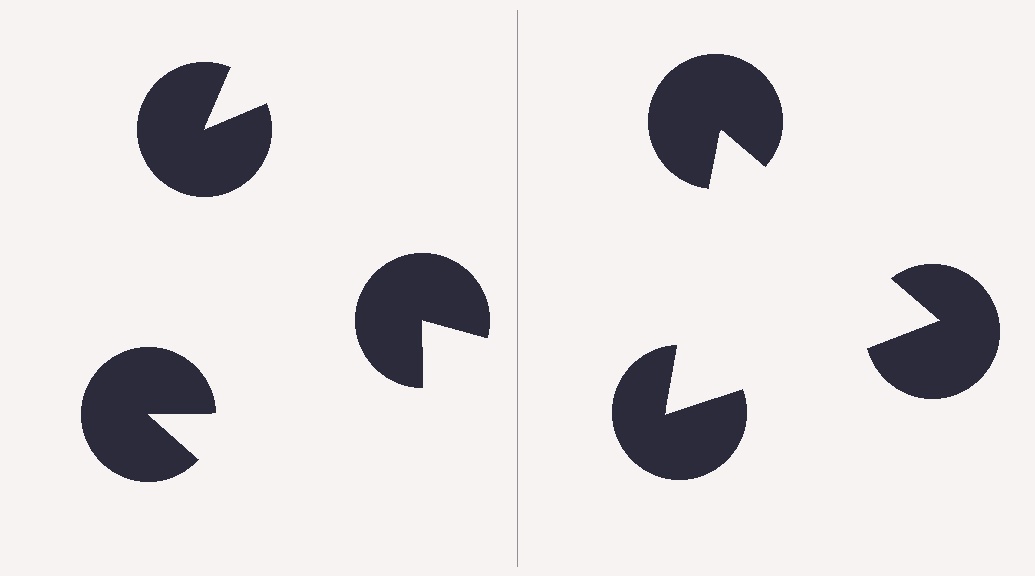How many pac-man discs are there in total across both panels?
6 — 3 on each side.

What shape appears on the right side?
An illusory triangle.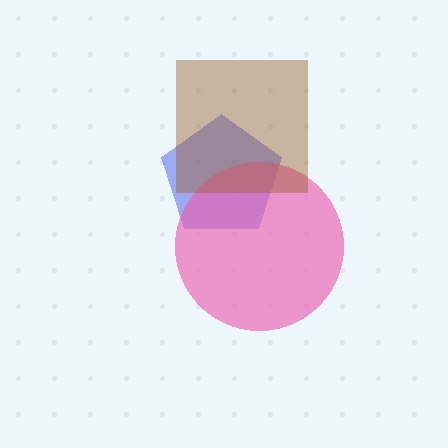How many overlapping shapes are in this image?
There are 3 overlapping shapes in the image.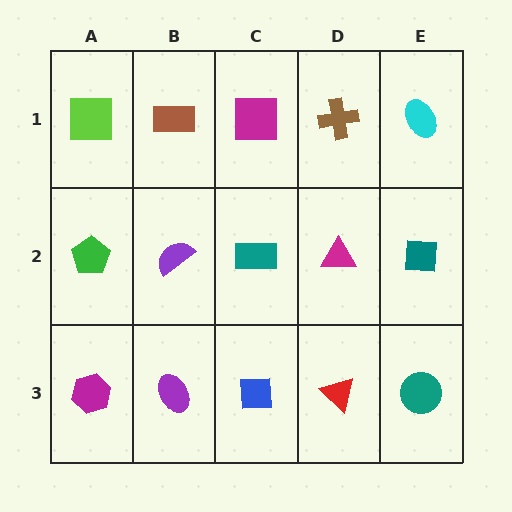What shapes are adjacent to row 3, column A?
A green pentagon (row 2, column A), a purple ellipse (row 3, column B).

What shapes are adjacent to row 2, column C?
A magenta square (row 1, column C), a blue square (row 3, column C), a purple semicircle (row 2, column B), a magenta triangle (row 2, column D).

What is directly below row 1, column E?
A teal square.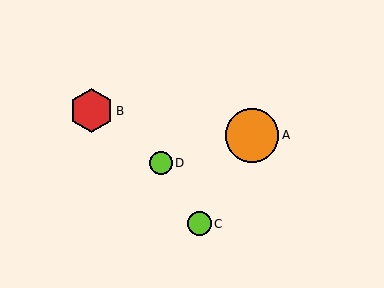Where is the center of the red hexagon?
The center of the red hexagon is at (91, 111).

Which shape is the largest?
The orange circle (labeled A) is the largest.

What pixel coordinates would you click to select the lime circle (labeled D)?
Click at (161, 163) to select the lime circle D.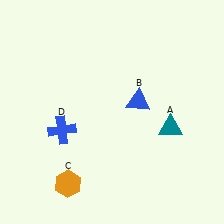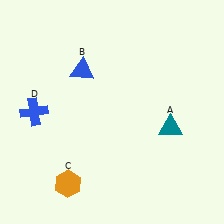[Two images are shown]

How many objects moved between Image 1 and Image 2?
2 objects moved between the two images.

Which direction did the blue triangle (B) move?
The blue triangle (B) moved left.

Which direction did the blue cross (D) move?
The blue cross (D) moved left.